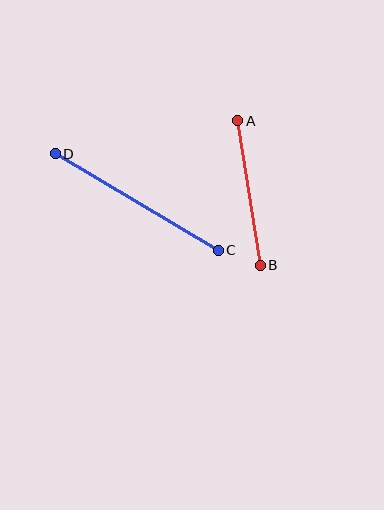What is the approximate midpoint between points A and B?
The midpoint is at approximately (249, 193) pixels.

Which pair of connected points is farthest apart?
Points C and D are farthest apart.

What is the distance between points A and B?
The distance is approximately 146 pixels.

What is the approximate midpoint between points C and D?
The midpoint is at approximately (137, 202) pixels.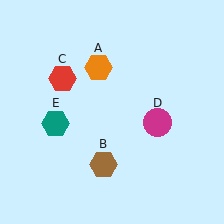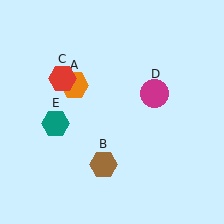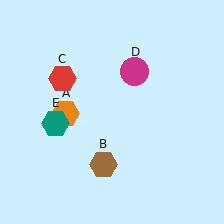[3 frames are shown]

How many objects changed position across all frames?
2 objects changed position: orange hexagon (object A), magenta circle (object D).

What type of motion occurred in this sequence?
The orange hexagon (object A), magenta circle (object D) rotated counterclockwise around the center of the scene.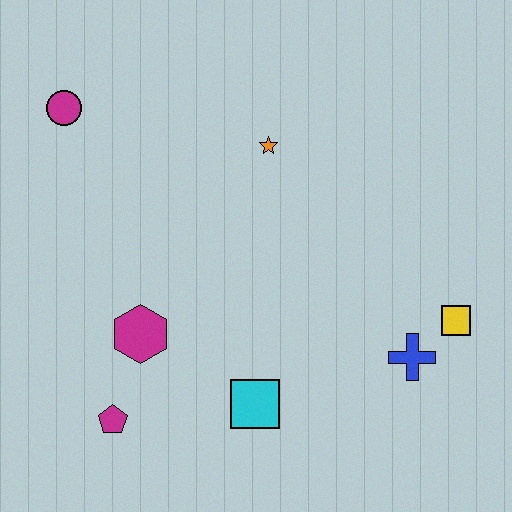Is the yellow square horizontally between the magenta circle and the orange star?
No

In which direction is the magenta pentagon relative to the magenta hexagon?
The magenta pentagon is below the magenta hexagon.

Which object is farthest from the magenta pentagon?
The yellow square is farthest from the magenta pentagon.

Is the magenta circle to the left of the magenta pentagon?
Yes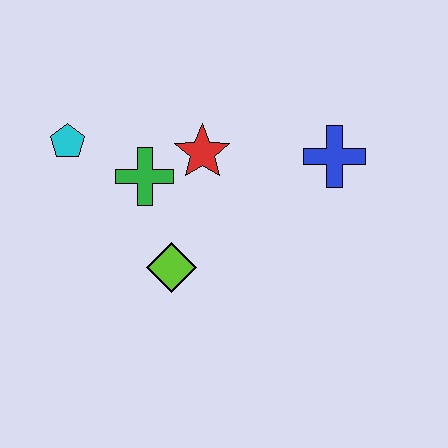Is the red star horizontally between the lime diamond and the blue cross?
Yes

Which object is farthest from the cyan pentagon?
The blue cross is farthest from the cyan pentagon.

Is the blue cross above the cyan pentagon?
No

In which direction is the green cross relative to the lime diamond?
The green cross is above the lime diamond.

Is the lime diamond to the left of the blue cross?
Yes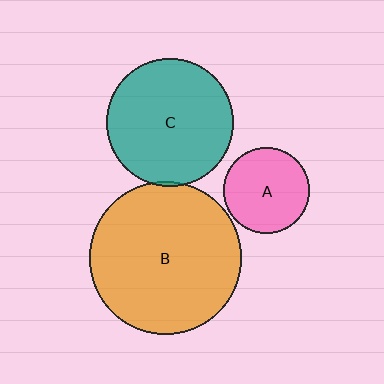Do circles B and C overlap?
Yes.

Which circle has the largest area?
Circle B (orange).